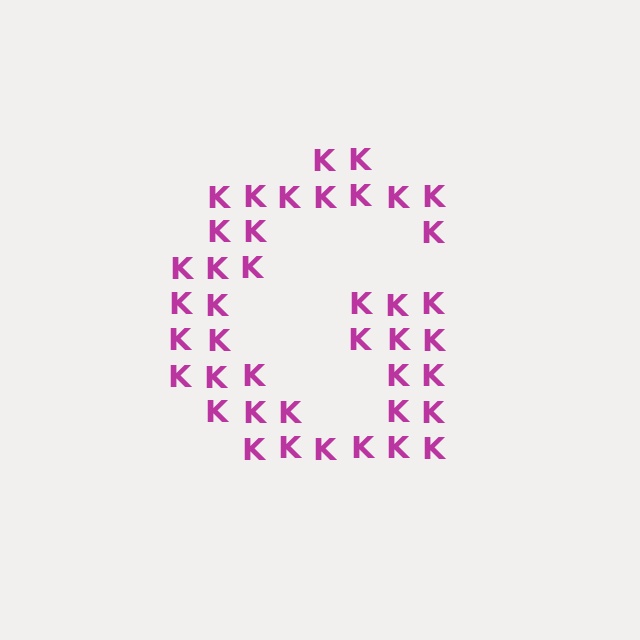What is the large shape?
The large shape is the letter G.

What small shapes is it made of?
It is made of small letter K's.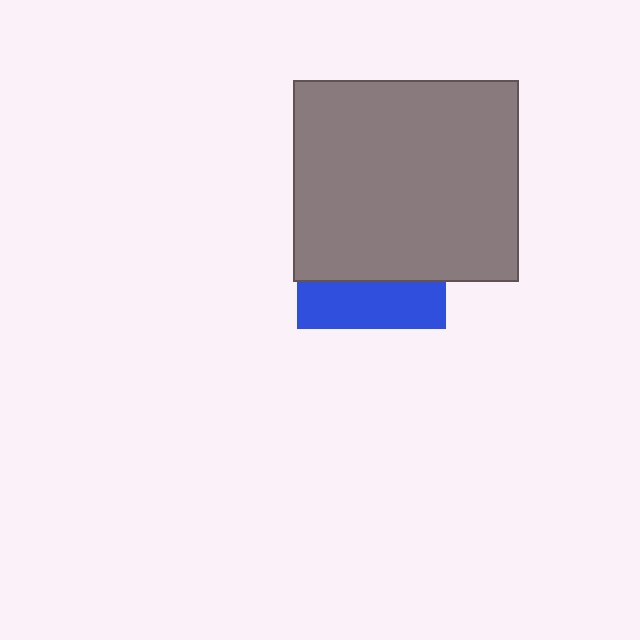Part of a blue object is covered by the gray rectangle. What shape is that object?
It is a square.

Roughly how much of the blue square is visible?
A small part of it is visible (roughly 32%).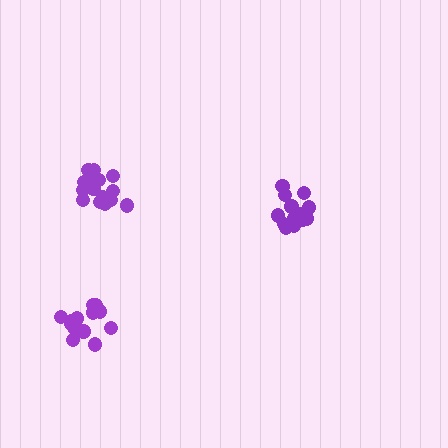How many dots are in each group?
Group 1: 15 dots, Group 2: 15 dots, Group 3: 16 dots (46 total).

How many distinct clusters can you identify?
There are 3 distinct clusters.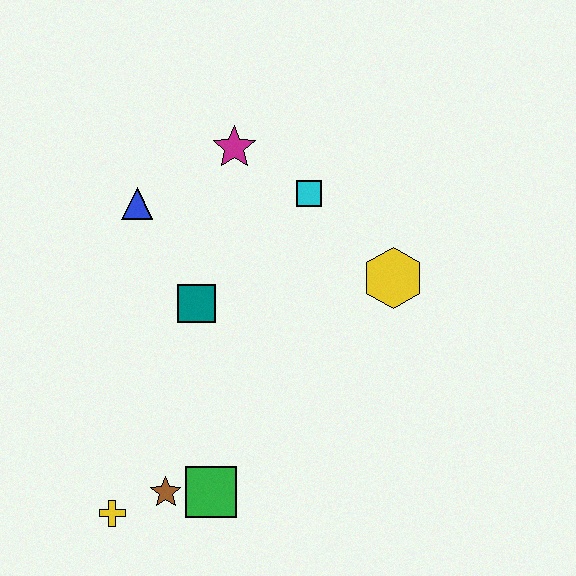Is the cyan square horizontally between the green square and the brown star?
No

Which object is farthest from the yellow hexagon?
The yellow cross is farthest from the yellow hexagon.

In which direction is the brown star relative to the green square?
The brown star is to the left of the green square.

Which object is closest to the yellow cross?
The brown star is closest to the yellow cross.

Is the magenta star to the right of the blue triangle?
Yes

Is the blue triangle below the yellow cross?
No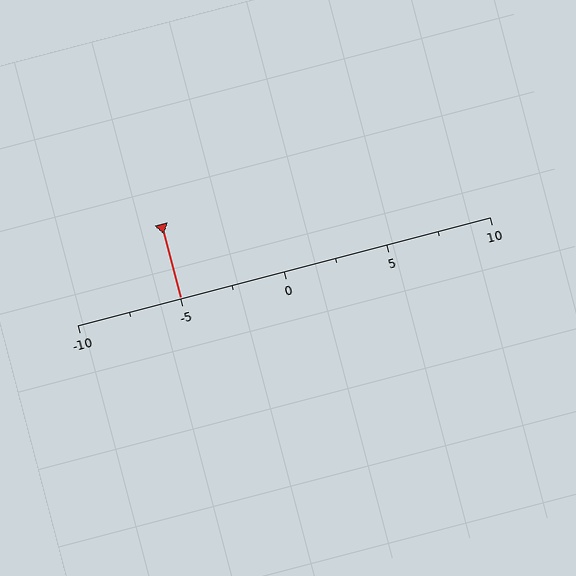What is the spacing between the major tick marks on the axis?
The major ticks are spaced 5 apart.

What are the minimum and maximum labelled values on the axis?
The axis runs from -10 to 10.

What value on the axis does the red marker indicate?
The marker indicates approximately -5.